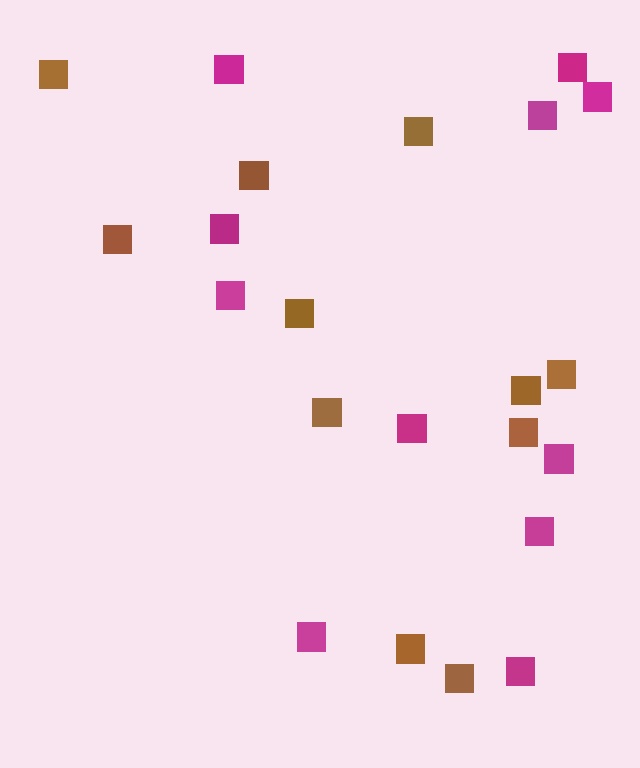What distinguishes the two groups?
There are 2 groups: one group of magenta squares (11) and one group of brown squares (11).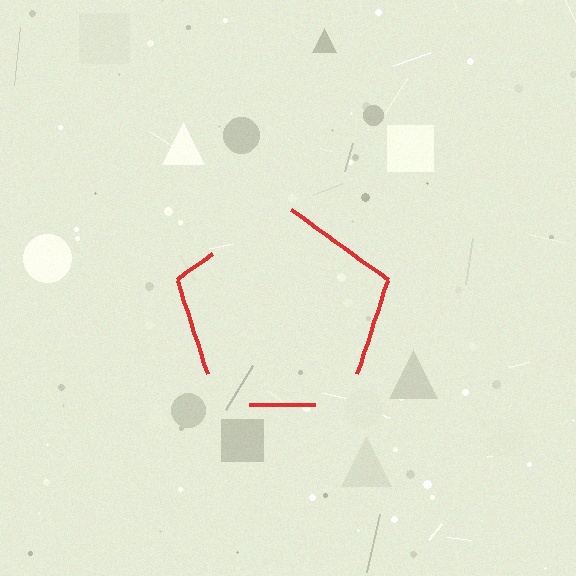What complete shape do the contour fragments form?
The contour fragments form a pentagon.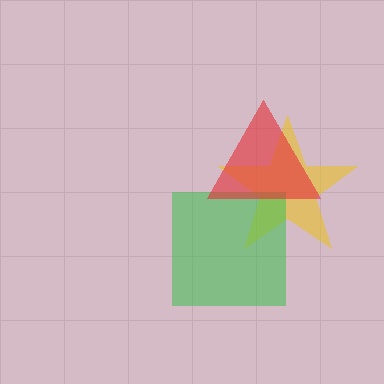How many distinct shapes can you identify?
There are 3 distinct shapes: a yellow star, a green square, a red triangle.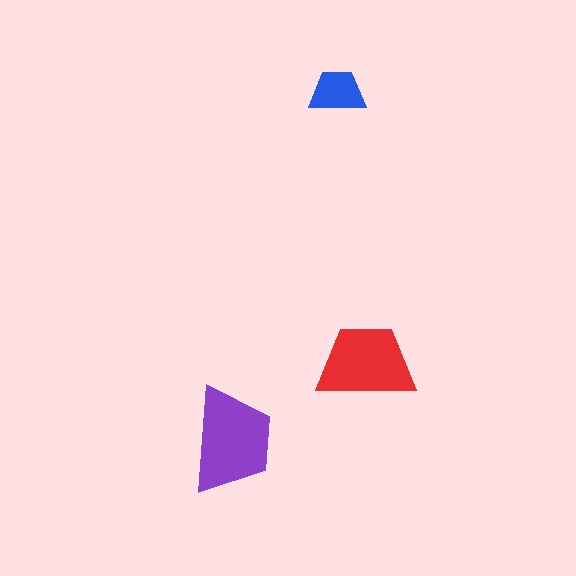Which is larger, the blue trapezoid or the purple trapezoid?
The purple one.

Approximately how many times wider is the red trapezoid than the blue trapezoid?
About 1.5 times wider.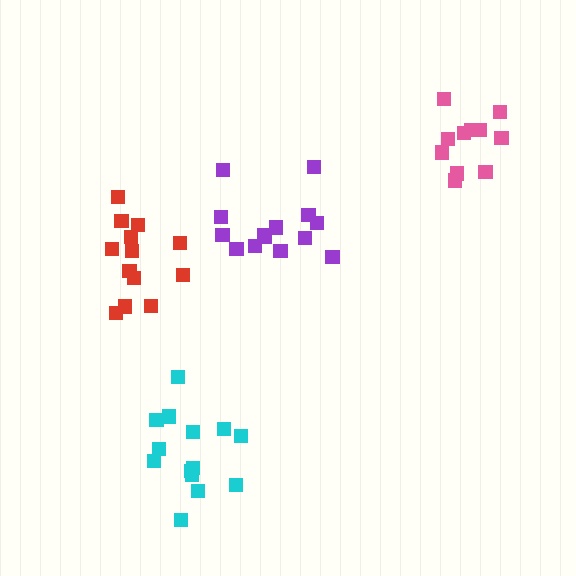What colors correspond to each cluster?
The clusters are colored: pink, purple, red, cyan.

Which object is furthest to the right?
The pink cluster is rightmost.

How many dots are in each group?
Group 1: 11 dots, Group 2: 14 dots, Group 3: 13 dots, Group 4: 15 dots (53 total).